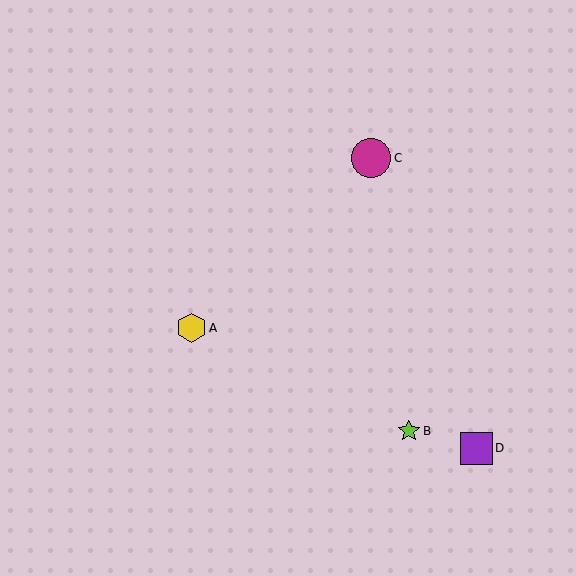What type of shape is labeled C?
Shape C is a magenta circle.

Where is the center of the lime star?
The center of the lime star is at (409, 431).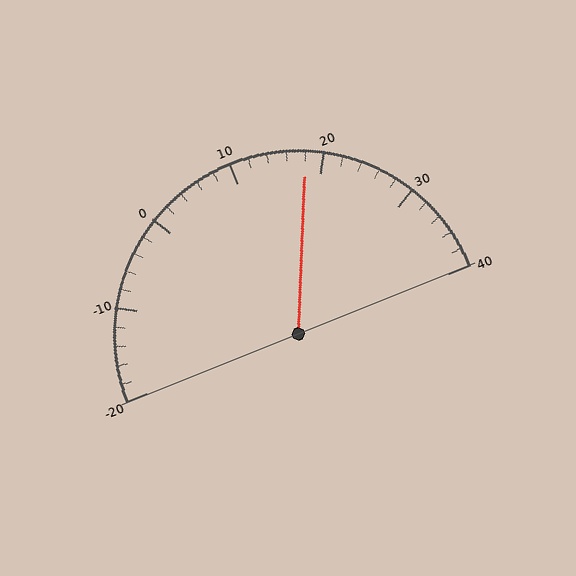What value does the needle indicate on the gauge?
The needle indicates approximately 18.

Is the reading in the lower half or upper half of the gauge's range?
The reading is in the upper half of the range (-20 to 40).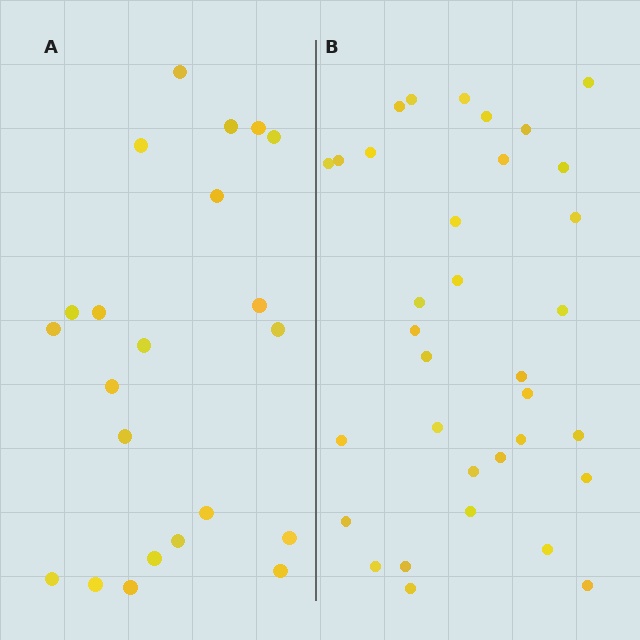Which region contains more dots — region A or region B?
Region B (the right region) has more dots.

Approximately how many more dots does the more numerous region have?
Region B has roughly 12 or so more dots than region A.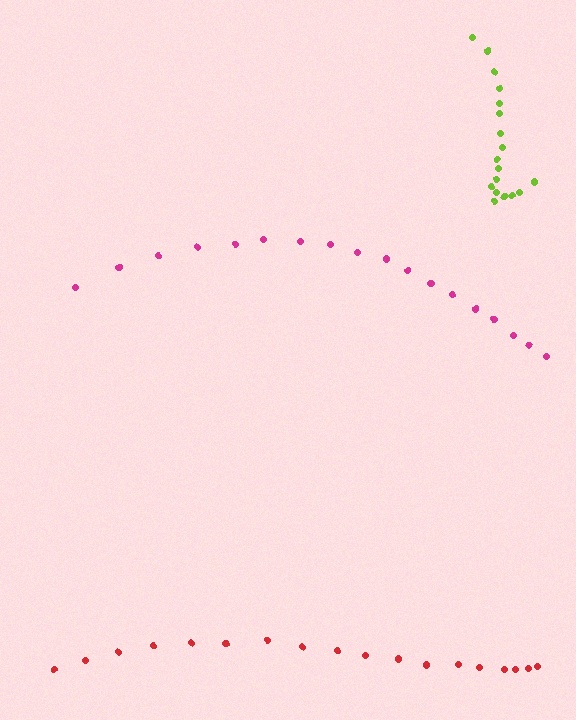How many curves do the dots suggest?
There are 3 distinct paths.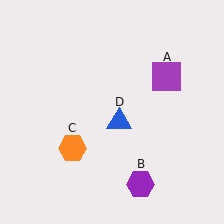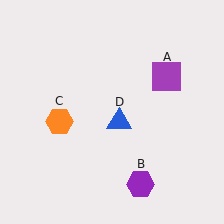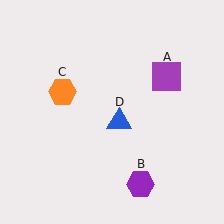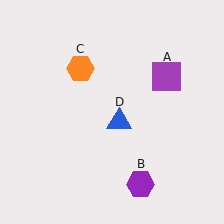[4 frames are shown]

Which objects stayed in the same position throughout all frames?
Purple square (object A) and purple hexagon (object B) and blue triangle (object D) remained stationary.